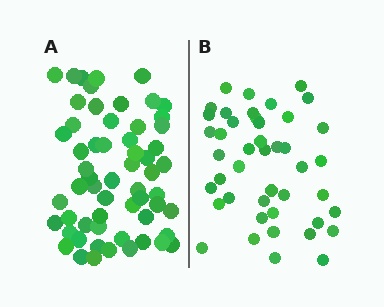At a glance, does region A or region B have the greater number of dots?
Region A (the left region) has more dots.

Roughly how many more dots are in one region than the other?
Region A has approximately 15 more dots than region B.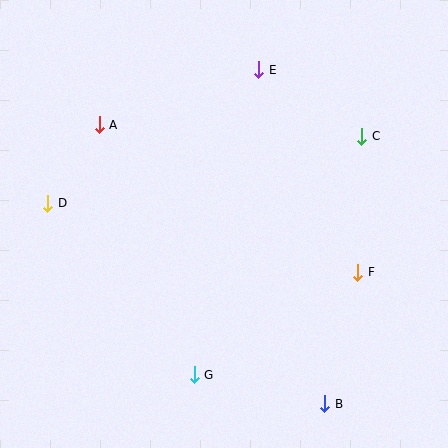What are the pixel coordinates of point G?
Point G is at (194, 375).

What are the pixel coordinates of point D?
Point D is at (48, 203).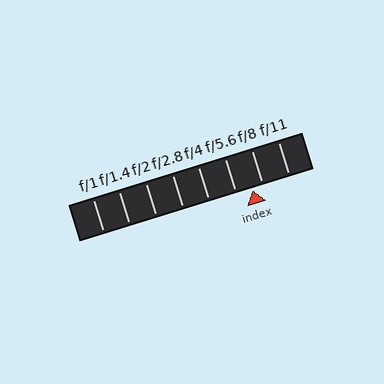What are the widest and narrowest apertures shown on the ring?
The widest aperture shown is f/1 and the narrowest is f/11.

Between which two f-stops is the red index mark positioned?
The index mark is between f/5.6 and f/8.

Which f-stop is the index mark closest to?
The index mark is closest to f/8.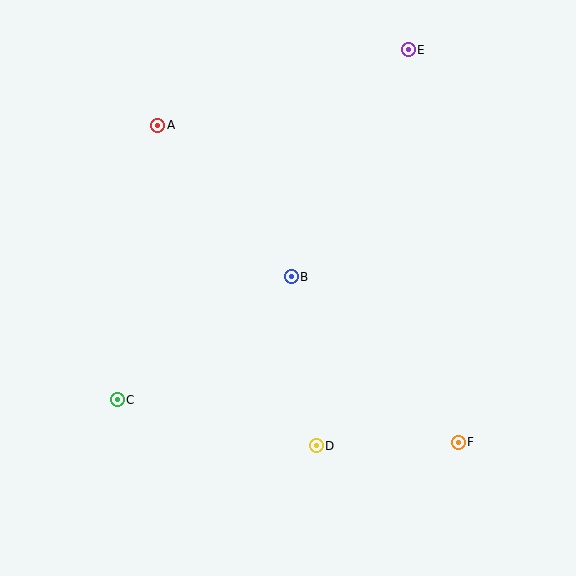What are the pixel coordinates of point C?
Point C is at (117, 400).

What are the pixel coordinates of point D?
Point D is at (316, 446).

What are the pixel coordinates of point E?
Point E is at (408, 50).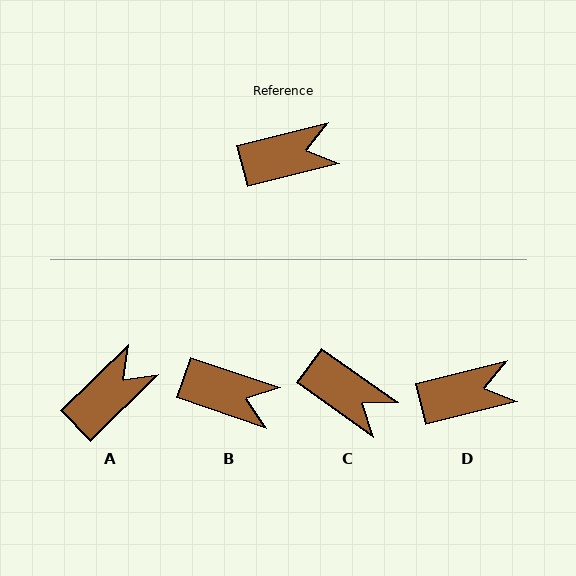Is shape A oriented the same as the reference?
No, it is off by about 30 degrees.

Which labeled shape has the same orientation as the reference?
D.